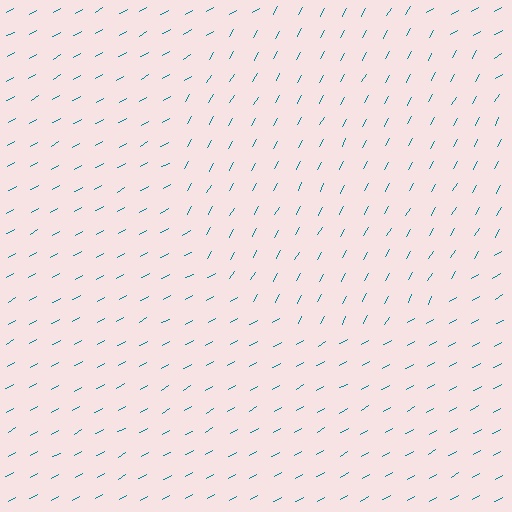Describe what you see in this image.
The image is filled with small teal line segments. A circle region in the image has lines oriented differently from the surrounding lines, creating a visible texture boundary.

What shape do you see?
I see a circle.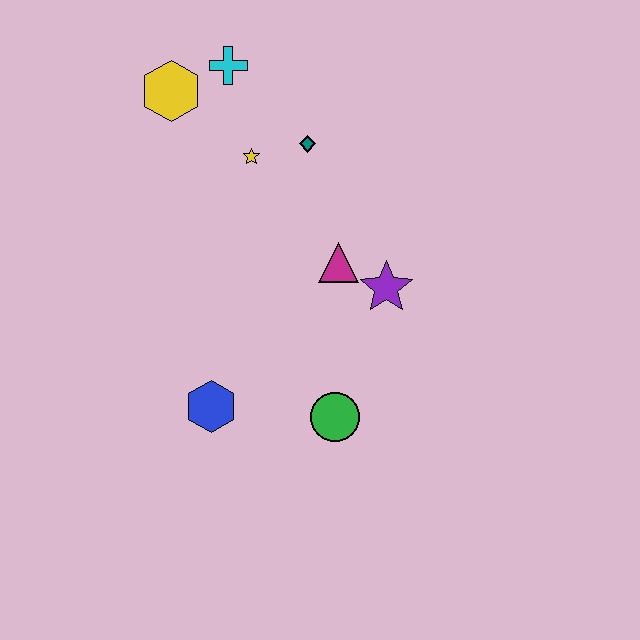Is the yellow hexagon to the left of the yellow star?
Yes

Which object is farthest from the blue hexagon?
The cyan cross is farthest from the blue hexagon.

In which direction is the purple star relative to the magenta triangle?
The purple star is to the right of the magenta triangle.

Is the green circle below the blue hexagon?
Yes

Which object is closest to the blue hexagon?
The green circle is closest to the blue hexagon.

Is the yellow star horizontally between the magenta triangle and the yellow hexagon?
Yes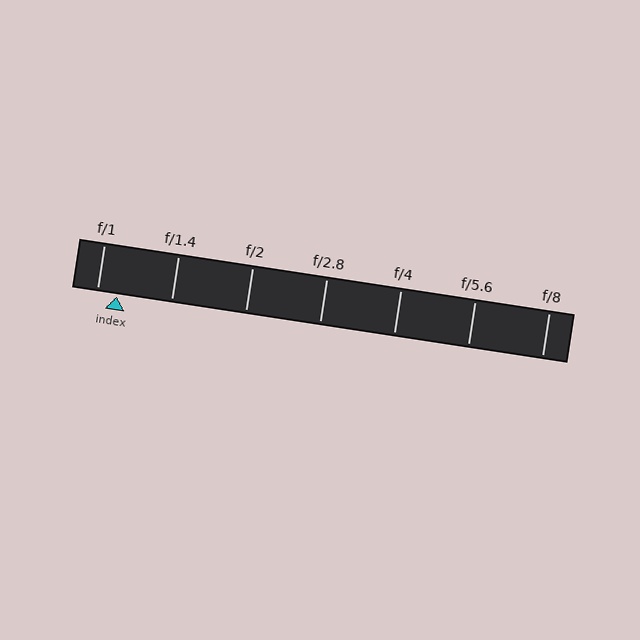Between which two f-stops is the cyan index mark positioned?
The index mark is between f/1 and f/1.4.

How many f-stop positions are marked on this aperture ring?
There are 7 f-stop positions marked.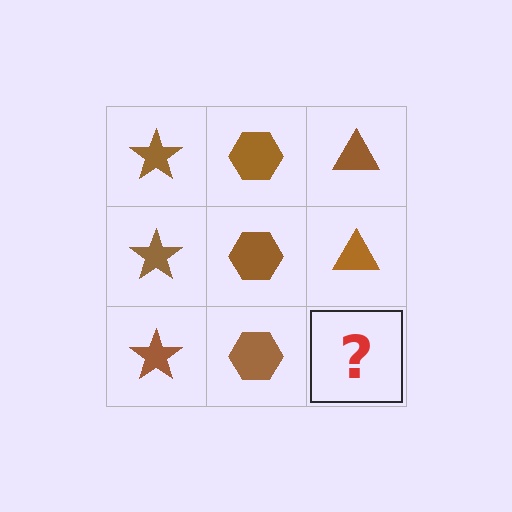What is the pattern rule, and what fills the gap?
The rule is that each column has a consistent shape. The gap should be filled with a brown triangle.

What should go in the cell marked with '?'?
The missing cell should contain a brown triangle.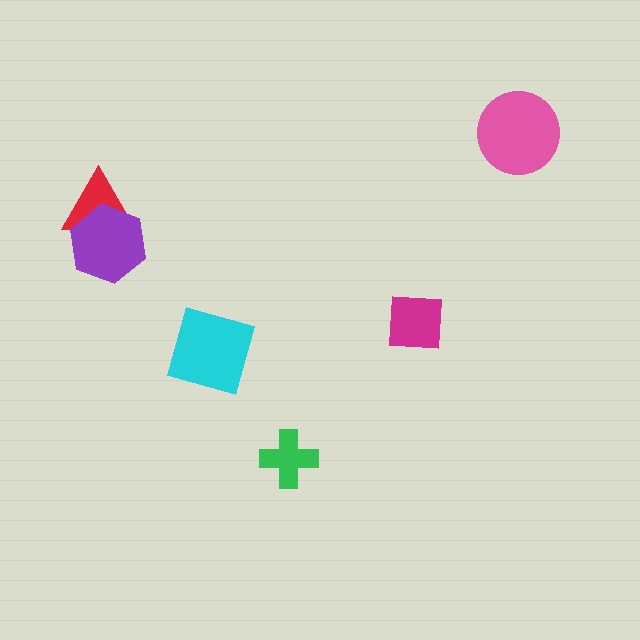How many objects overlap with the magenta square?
0 objects overlap with the magenta square.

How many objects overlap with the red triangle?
1 object overlaps with the red triangle.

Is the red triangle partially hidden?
Yes, it is partially covered by another shape.